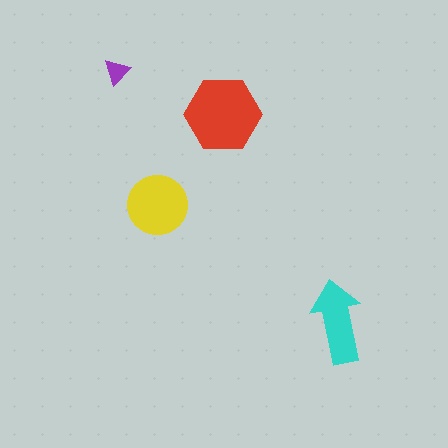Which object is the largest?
The red hexagon.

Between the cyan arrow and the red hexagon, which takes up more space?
The red hexagon.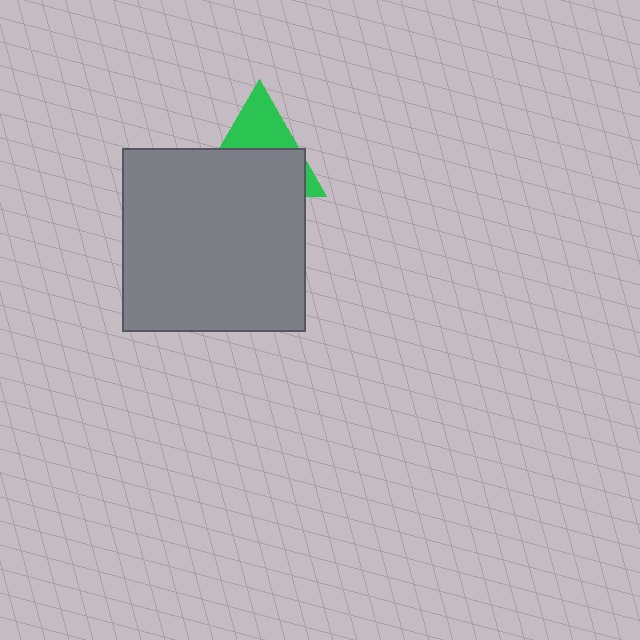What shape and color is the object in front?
The object in front is a gray square.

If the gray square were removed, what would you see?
You would see the complete green triangle.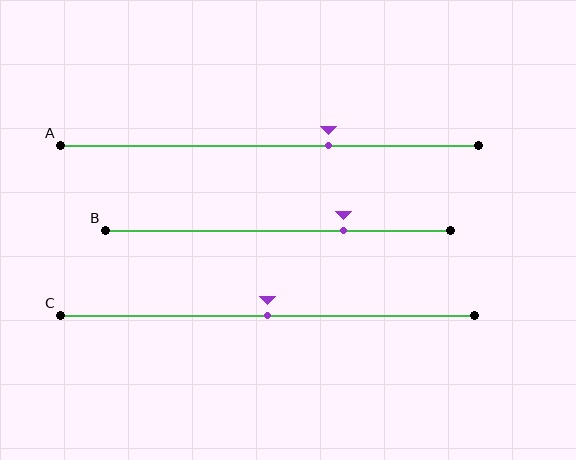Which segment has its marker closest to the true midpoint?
Segment C has its marker closest to the true midpoint.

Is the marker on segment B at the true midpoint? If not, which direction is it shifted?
No, the marker on segment B is shifted to the right by about 19% of the segment length.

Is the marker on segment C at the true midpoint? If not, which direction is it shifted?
Yes, the marker on segment C is at the true midpoint.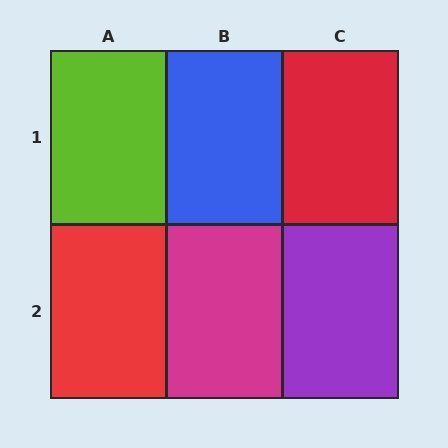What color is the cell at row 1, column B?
Blue.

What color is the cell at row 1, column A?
Lime.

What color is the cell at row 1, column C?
Red.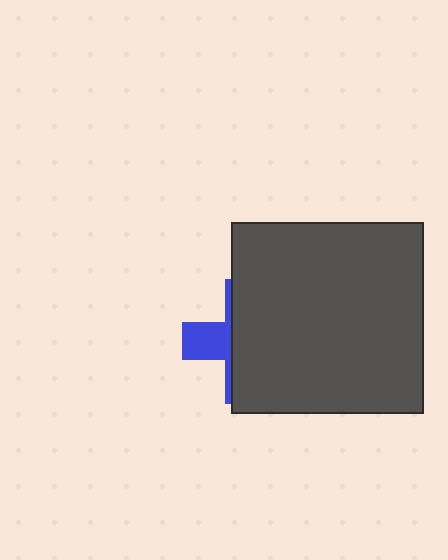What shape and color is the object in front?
The object in front is a dark gray square.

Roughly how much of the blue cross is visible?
A small part of it is visible (roughly 30%).